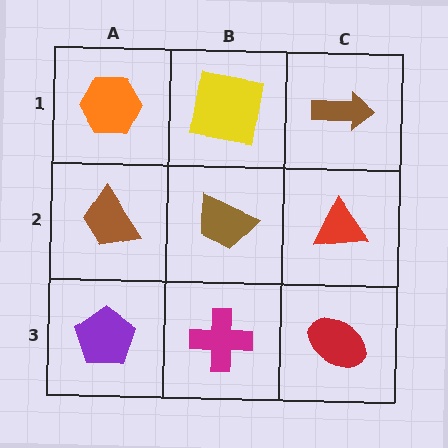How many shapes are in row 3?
3 shapes.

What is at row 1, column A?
An orange hexagon.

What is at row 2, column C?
A red triangle.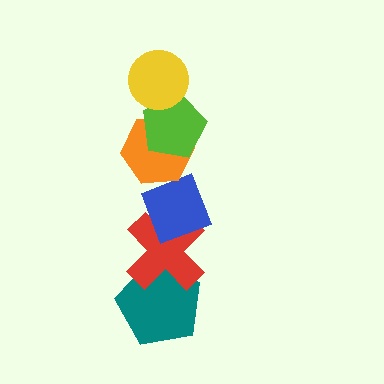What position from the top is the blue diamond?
The blue diamond is 4th from the top.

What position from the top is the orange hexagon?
The orange hexagon is 3rd from the top.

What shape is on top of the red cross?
The blue diamond is on top of the red cross.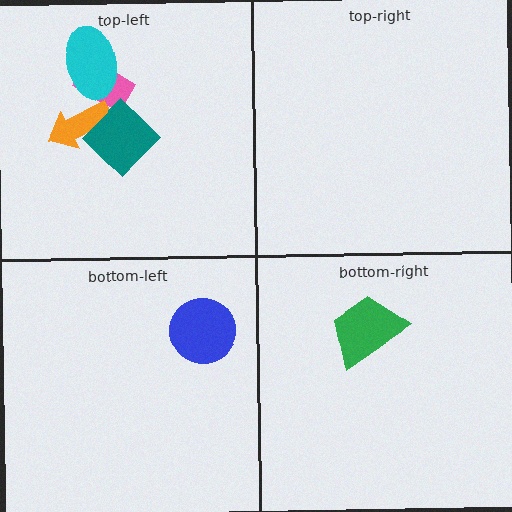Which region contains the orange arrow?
The top-left region.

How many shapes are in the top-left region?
4.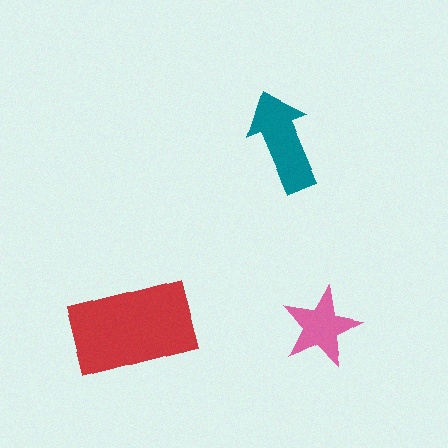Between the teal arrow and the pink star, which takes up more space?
The teal arrow.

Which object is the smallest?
The pink star.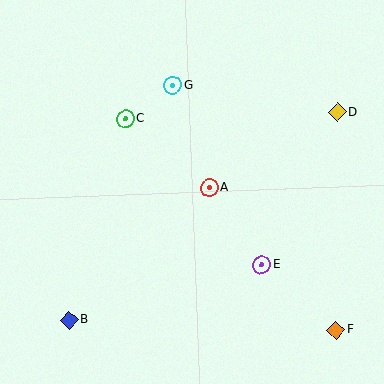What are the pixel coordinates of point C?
Point C is at (125, 118).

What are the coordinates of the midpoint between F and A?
The midpoint between F and A is at (273, 259).